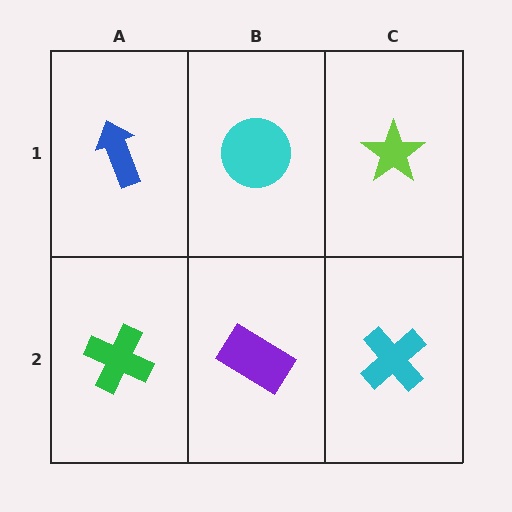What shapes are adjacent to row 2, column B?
A cyan circle (row 1, column B), a green cross (row 2, column A), a cyan cross (row 2, column C).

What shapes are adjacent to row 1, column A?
A green cross (row 2, column A), a cyan circle (row 1, column B).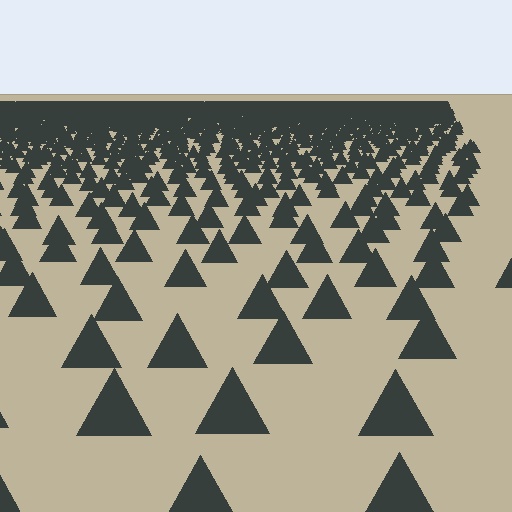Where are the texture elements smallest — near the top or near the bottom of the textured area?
Near the top.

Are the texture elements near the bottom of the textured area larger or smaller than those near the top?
Larger. Near the bottom, elements are closer to the viewer and appear at a bigger on-screen size.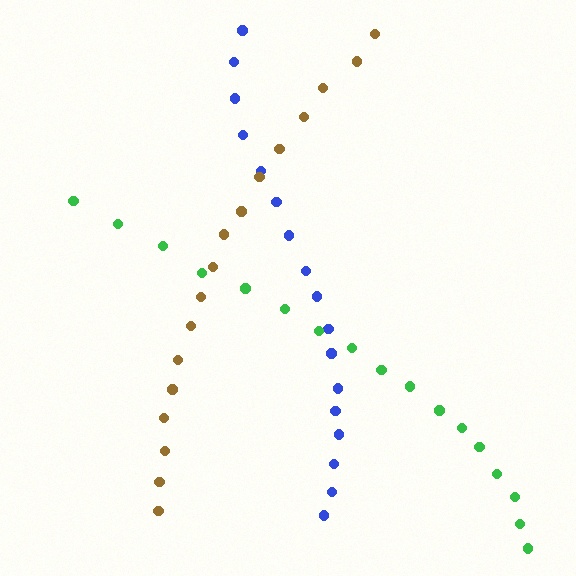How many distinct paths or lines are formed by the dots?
There are 3 distinct paths.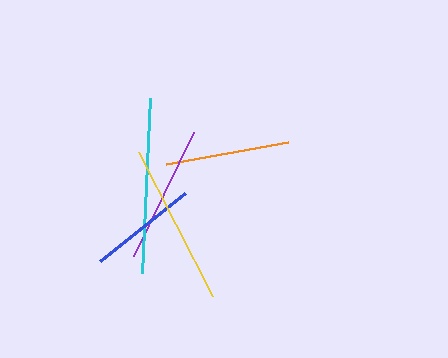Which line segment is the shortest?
The blue line is the shortest at approximately 110 pixels.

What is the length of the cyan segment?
The cyan segment is approximately 176 pixels long.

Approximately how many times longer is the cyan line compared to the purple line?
The cyan line is approximately 1.3 times the length of the purple line.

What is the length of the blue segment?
The blue segment is approximately 110 pixels long.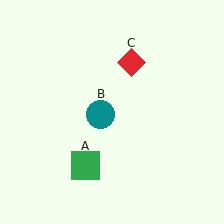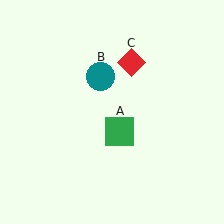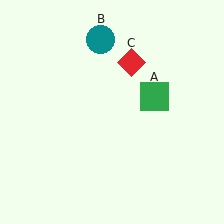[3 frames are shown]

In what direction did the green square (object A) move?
The green square (object A) moved up and to the right.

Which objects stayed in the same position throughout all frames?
Red diamond (object C) remained stationary.